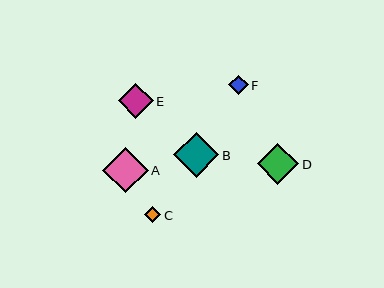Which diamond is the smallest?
Diamond C is the smallest with a size of approximately 16 pixels.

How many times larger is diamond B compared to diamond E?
Diamond B is approximately 1.3 times the size of diamond E.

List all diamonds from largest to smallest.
From largest to smallest: A, B, D, E, F, C.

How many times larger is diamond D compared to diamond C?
Diamond D is approximately 2.6 times the size of diamond C.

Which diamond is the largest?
Diamond A is the largest with a size of approximately 45 pixels.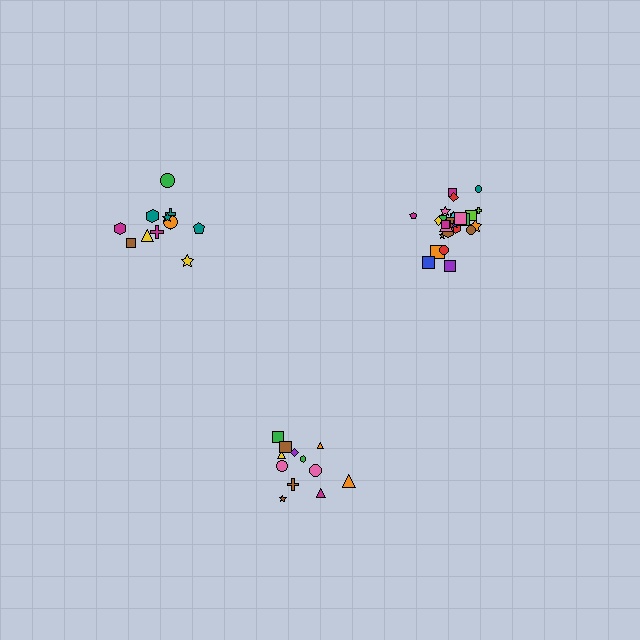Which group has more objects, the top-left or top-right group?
The top-right group.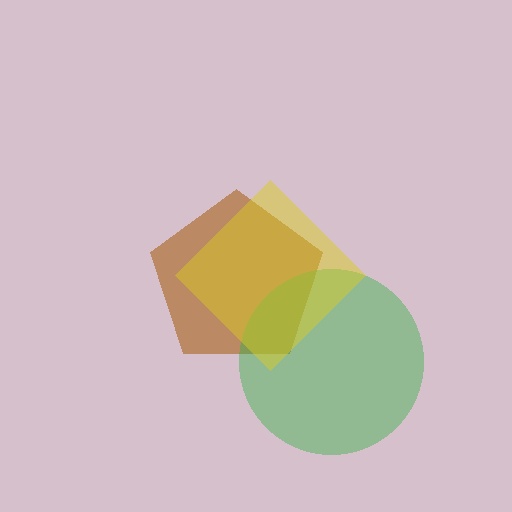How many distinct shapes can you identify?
There are 3 distinct shapes: a brown pentagon, a green circle, a yellow diamond.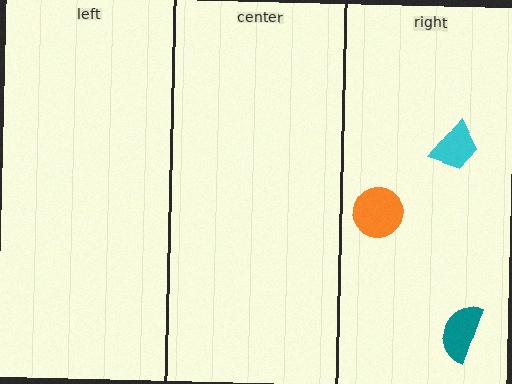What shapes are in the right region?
The cyan trapezoid, the orange circle, the teal semicircle.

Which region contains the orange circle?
The right region.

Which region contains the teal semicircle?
The right region.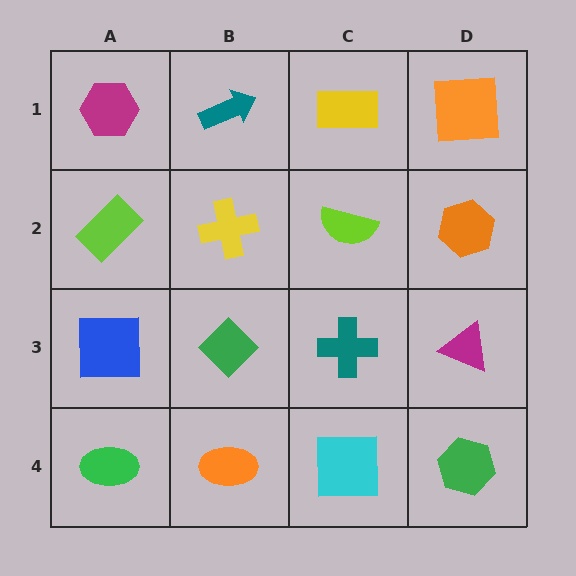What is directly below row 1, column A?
A lime rectangle.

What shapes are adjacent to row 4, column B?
A green diamond (row 3, column B), a green ellipse (row 4, column A), a cyan square (row 4, column C).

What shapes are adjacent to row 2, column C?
A yellow rectangle (row 1, column C), a teal cross (row 3, column C), a yellow cross (row 2, column B), an orange hexagon (row 2, column D).